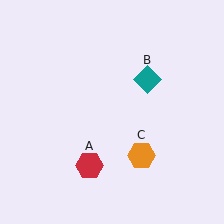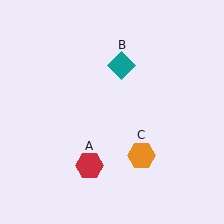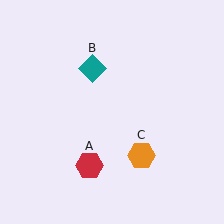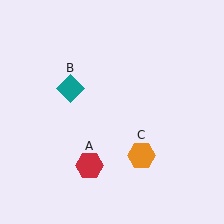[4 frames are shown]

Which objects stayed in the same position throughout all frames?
Red hexagon (object A) and orange hexagon (object C) remained stationary.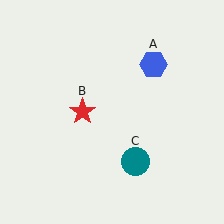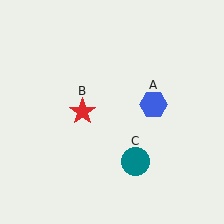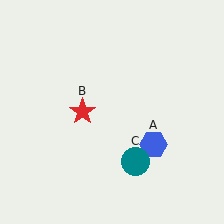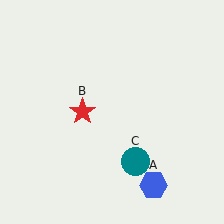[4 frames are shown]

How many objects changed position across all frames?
1 object changed position: blue hexagon (object A).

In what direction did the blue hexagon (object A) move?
The blue hexagon (object A) moved down.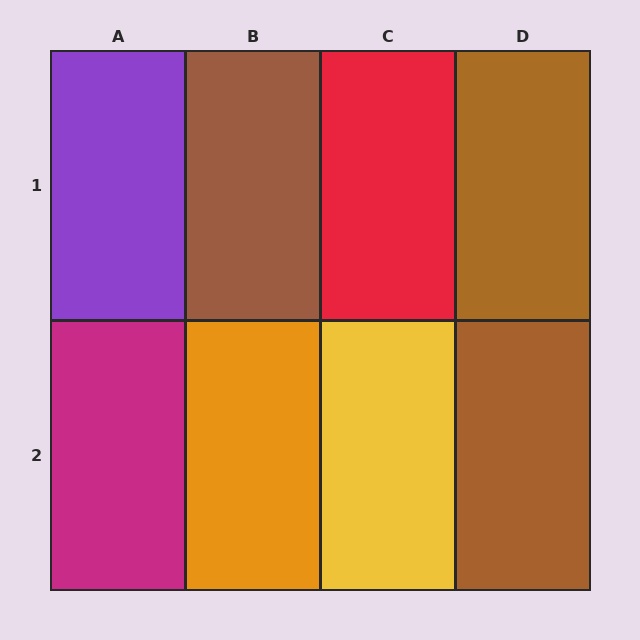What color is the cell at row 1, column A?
Purple.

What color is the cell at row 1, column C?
Red.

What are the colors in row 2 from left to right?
Magenta, orange, yellow, brown.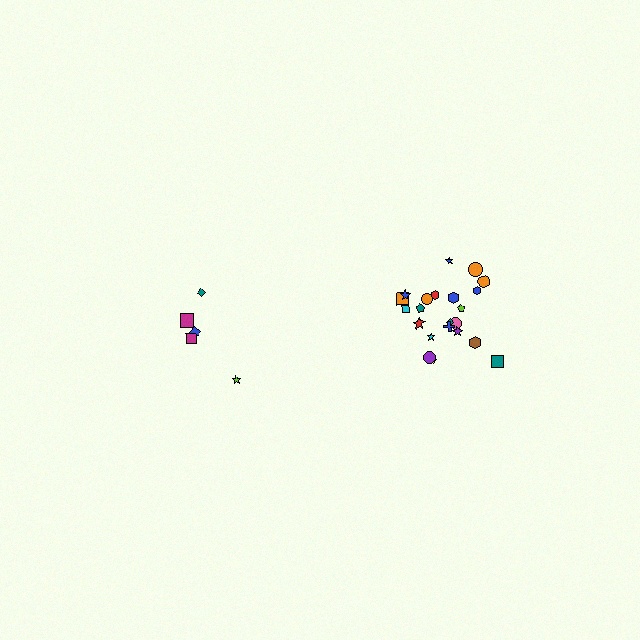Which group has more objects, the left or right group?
The right group.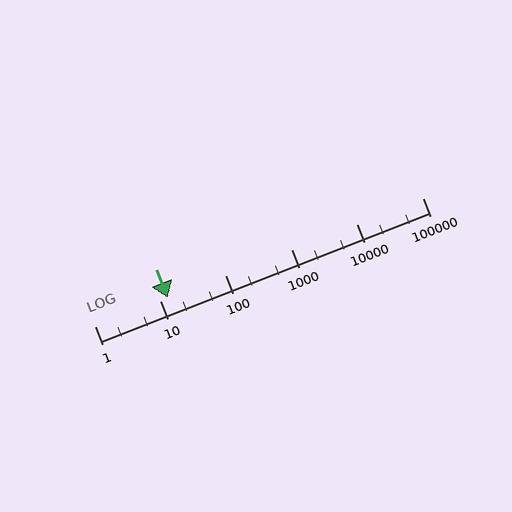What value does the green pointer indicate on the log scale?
The pointer indicates approximately 13.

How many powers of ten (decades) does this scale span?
The scale spans 5 decades, from 1 to 100000.